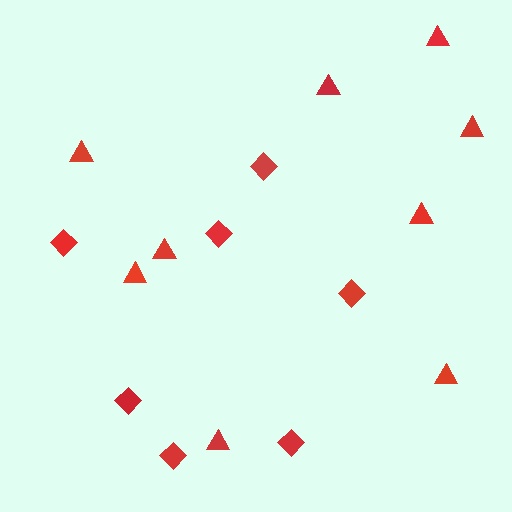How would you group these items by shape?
There are 2 groups: one group of diamonds (7) and one group of triangles (9).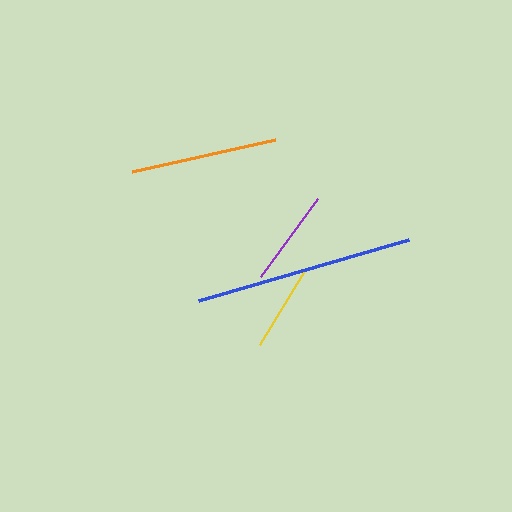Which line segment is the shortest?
The yellow line is the shortest at approximately 86 pixels.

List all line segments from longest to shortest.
From longest to shortest: blue, orange, purple, yellow.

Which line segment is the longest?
The blue line is the longest at approximately 219 pixels.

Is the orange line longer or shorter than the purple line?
The orange line is longer than the purple line.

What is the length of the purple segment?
The purple segment is approximately 98 pixels long.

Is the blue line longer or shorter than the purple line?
The blue line is longer than the purple line.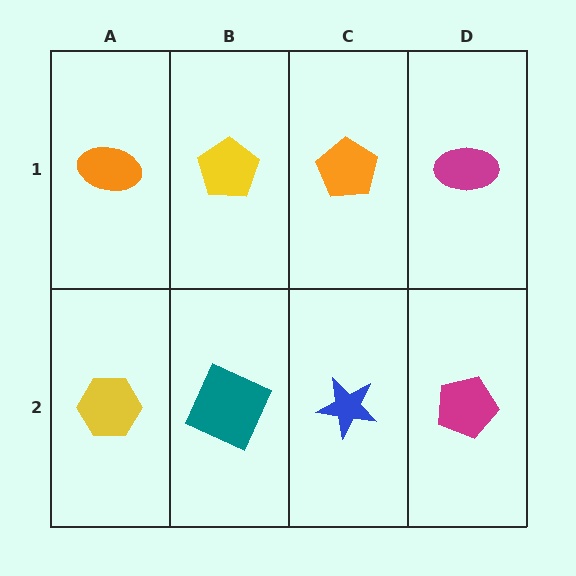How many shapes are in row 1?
4 shapes.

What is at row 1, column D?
A magenta ellipse.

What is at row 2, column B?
A teal square.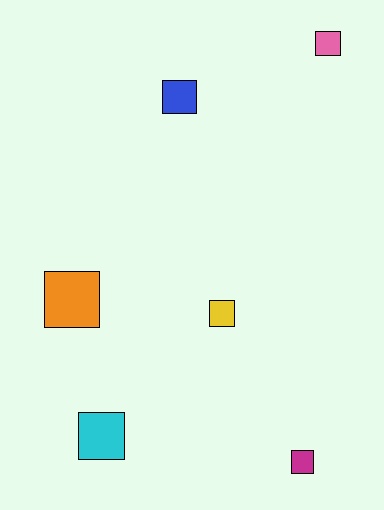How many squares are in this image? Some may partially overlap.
There are 6 squares.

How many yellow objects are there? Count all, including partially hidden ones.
There is 1 yellow object.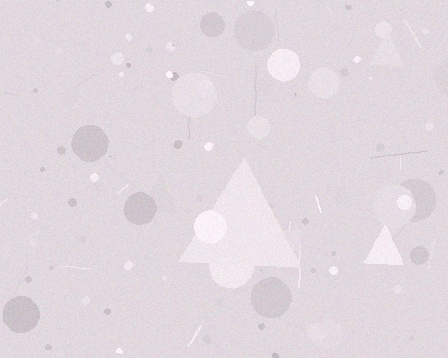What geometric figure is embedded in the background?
A triangle is embedded in the background.